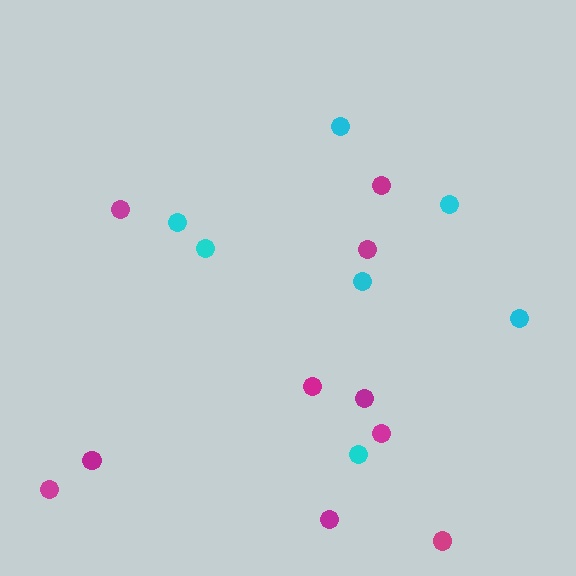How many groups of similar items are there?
There are 2 groups: one group of magenta circles (10) and one group of cyan circles (7).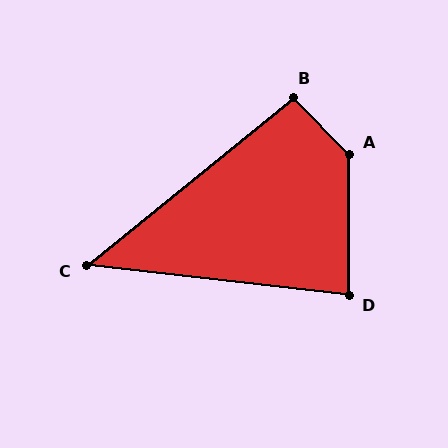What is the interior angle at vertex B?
Approximately 96 degrees (obtuse).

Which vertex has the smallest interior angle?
C, at approximately 45 degrees.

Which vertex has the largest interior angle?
A, at approximately 135 degrees.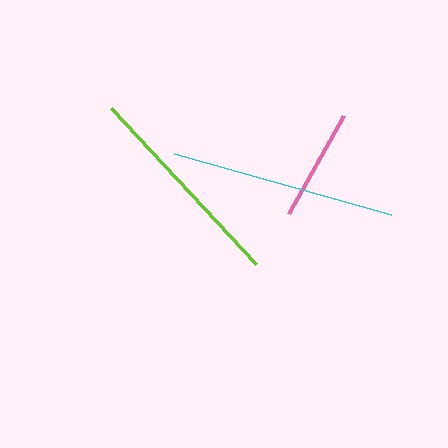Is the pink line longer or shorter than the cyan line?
The cyan line is longer than the pink line.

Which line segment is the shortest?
The pink line is the shortest at approximately 112 pixels.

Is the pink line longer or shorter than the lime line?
The lime line is longer than the pink line.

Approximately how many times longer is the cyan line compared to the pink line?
The cyan line is approximately 2.0 times the length of the pink line.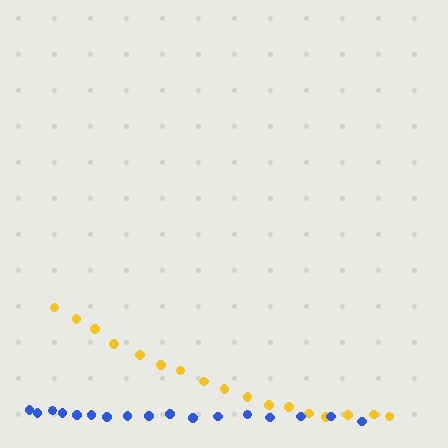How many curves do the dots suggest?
There are 2 distinct paths.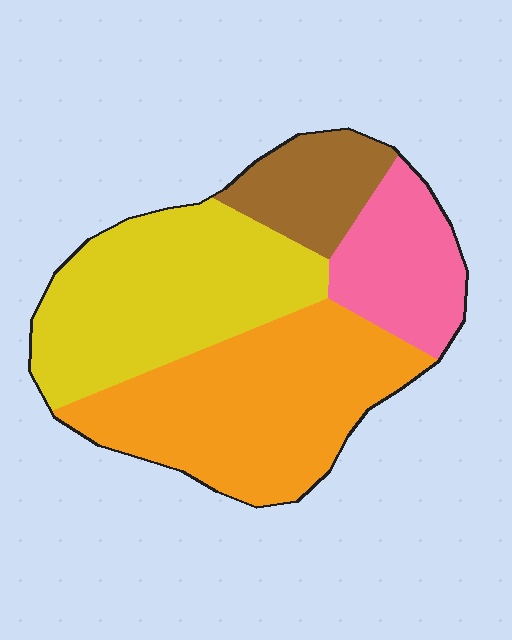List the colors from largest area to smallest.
From largest to smallest: orange, yellow, pink, brown.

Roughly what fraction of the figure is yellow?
Yellow covers roughly 35% of the figure.